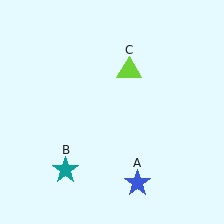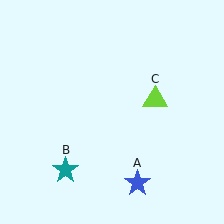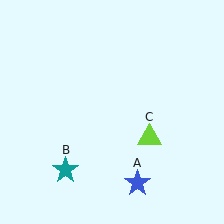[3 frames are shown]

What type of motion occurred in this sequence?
The lime triangle (object C) rotated clockwise around the center of the scene.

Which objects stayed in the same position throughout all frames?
Blue star (object A) and teal star (object B) remained stationary.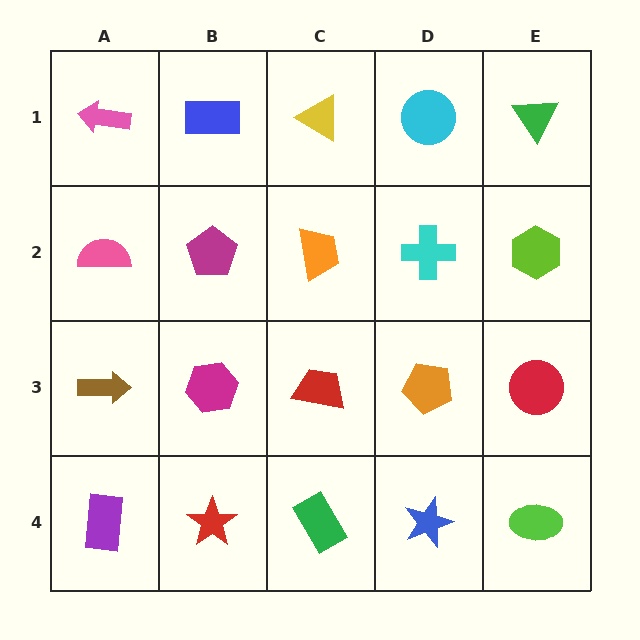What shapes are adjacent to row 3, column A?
A pink semicircle (row 2, column A), a purple rectangle (row 4, column A), a magenta hexagon (row 3, column B).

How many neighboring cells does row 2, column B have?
4.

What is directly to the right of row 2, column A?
A magenta pentagon.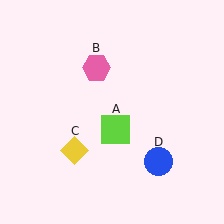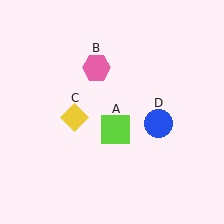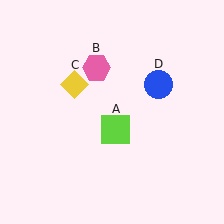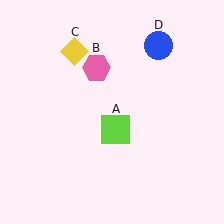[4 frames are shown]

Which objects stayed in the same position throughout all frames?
Lime square (object A) and pink hexagon (object B) remained stationary.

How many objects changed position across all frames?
2 objects changed position: yellow diamond (object C), blue circle (object D).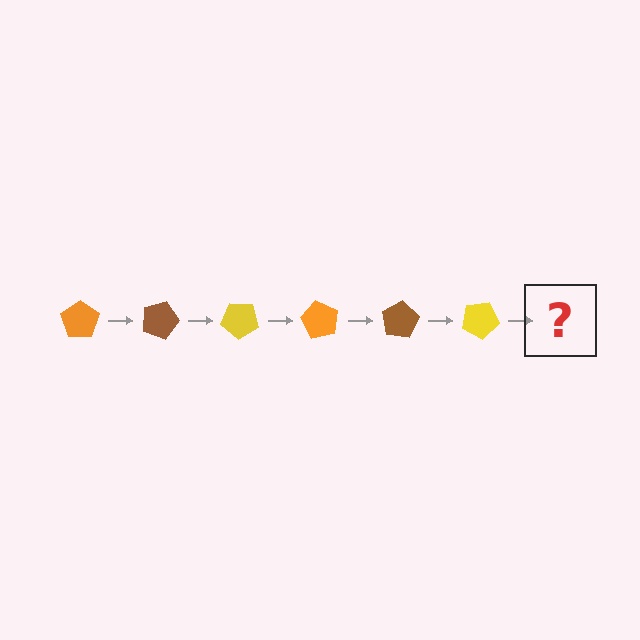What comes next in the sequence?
The next element should be an orange pentagon, rotated 120 degrees from the start.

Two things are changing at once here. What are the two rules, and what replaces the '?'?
The two rules are that it rotates 20 degrees each step and the color cycles through orange, brown, and yellow. The '?' should be an orange pentagon, rotated 120 degrees from the start.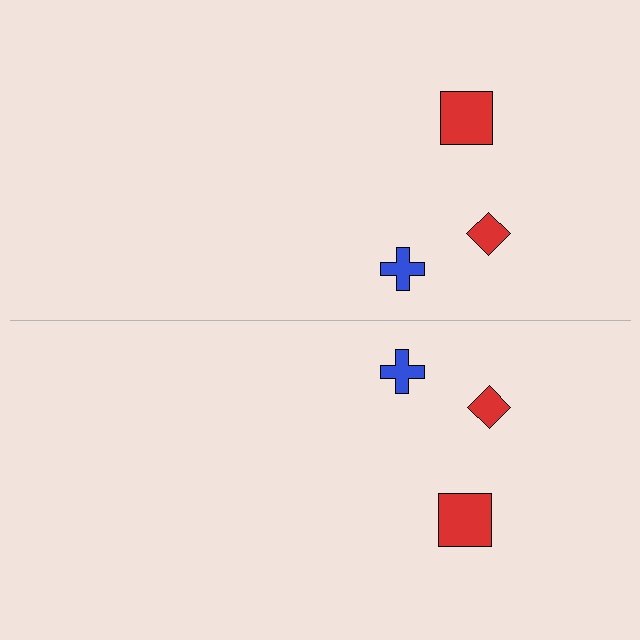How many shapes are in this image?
There are 6 shapes in this image.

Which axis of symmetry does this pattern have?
The pattern has a horizontal axis of symmetry running through the center of the image.